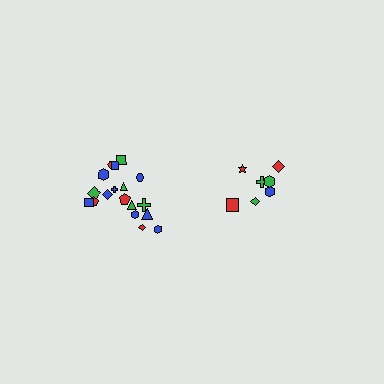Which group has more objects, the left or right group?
The left group.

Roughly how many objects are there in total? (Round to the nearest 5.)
Roughly 25 objects in total.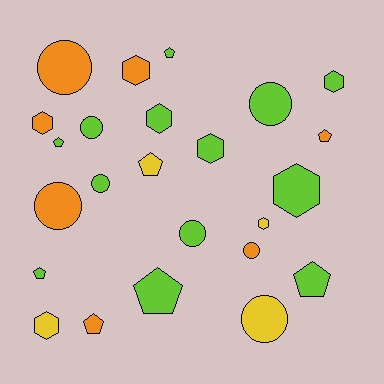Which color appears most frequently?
Lime, with 13 objects.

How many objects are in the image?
There are 24 objects.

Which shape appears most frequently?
Circle, with 8 objects.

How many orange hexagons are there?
There are 2 orange hexagons.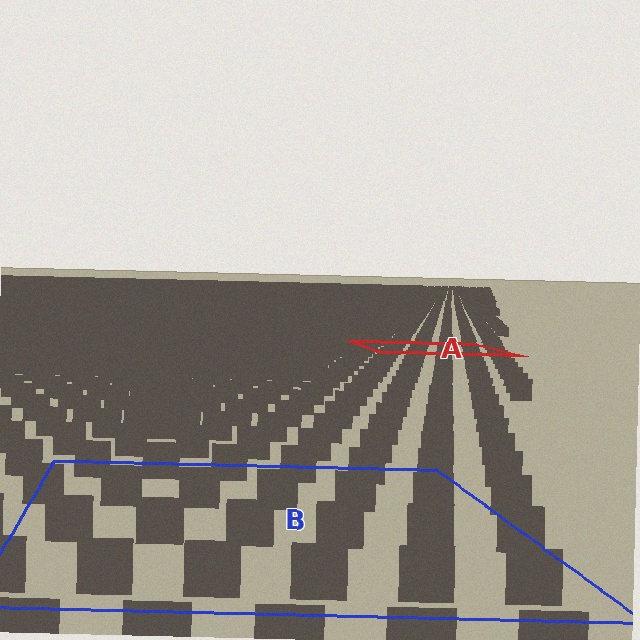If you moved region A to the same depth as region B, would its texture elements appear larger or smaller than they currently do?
They would appear larger. At a closer depth, the same texture elements are projected at a bigger on-screen size.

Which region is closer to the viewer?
Region B is closer. The texture elements there are larger and more spread out.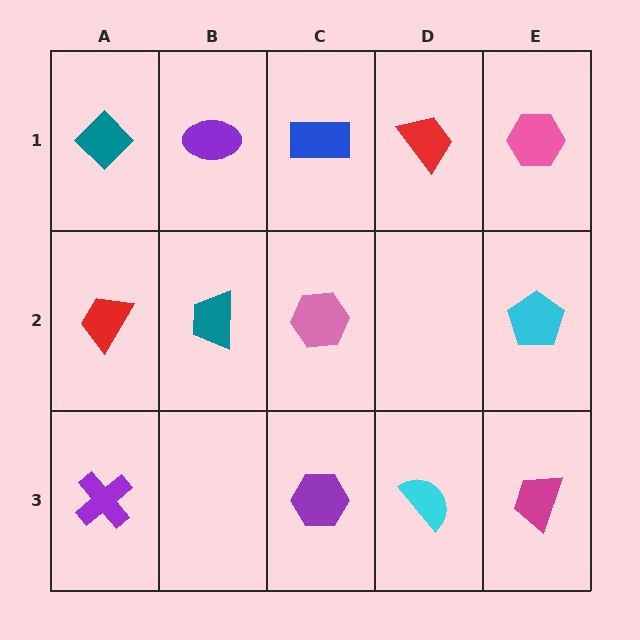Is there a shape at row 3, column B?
No, that cell is empty.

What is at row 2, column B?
A teal trapezoid.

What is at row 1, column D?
A red trapezoid.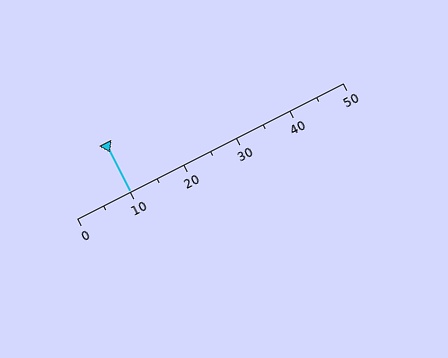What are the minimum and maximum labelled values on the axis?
The axis runs from 0 to 50.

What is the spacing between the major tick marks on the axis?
The major ticks are spaced 10 apart.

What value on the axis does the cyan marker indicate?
The marker indicates approximately 10.